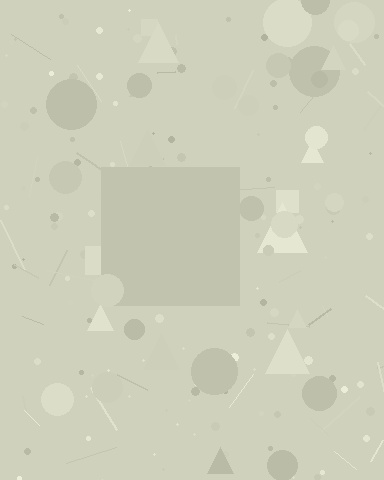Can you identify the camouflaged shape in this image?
The camouflaged shape is a square.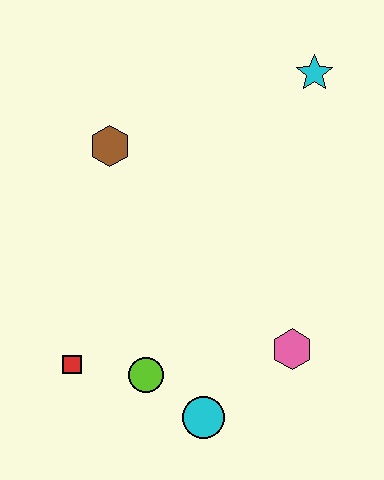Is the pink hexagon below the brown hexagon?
Yes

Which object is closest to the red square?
The lime circle is closest to the red square.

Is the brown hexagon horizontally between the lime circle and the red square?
Yes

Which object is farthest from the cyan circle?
The cyan star is farthest from the cyan circle.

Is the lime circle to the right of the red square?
Yes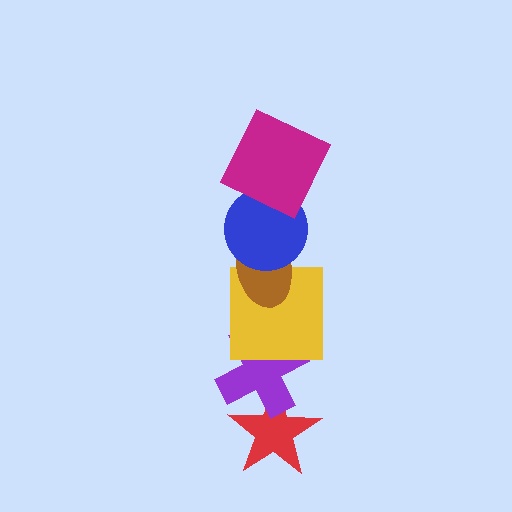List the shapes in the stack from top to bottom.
From top to bottom: the magenta square, the blue circle, the brown ellipse, the yellow square, the purple cross, the red star.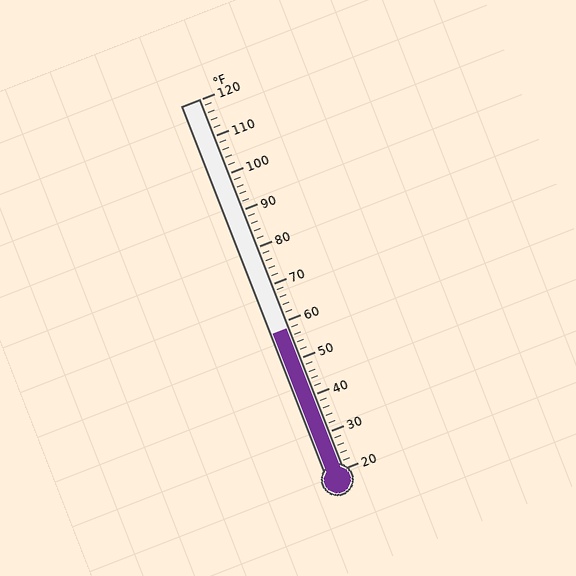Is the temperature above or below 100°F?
The temperature is below 100°F.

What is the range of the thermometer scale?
The thermometer scale ranges from 20°F to 120°F.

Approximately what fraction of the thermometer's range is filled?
The thermometer is filled to approximately 40% of its range.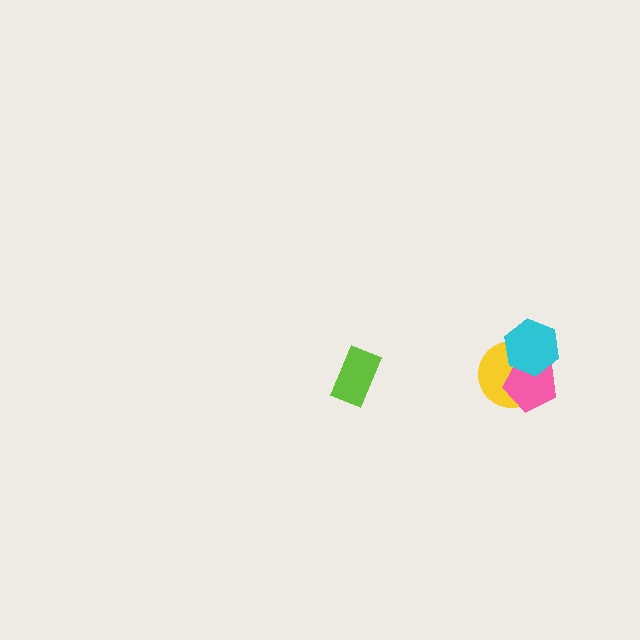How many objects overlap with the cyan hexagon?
2 objects overlap with the cyan hexagon.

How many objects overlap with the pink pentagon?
2 objects overlap with the pink pentagon.